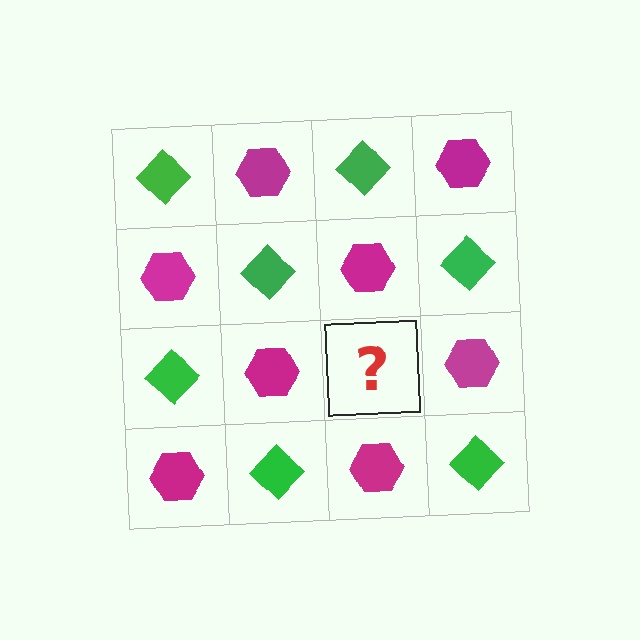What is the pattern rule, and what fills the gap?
The rule is that it alternates green diamond and magenta hexagon in a checkerboard pattern. The gap should be filled with a green diamond.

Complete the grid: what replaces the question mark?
The question mark should be replaced with a green diamond.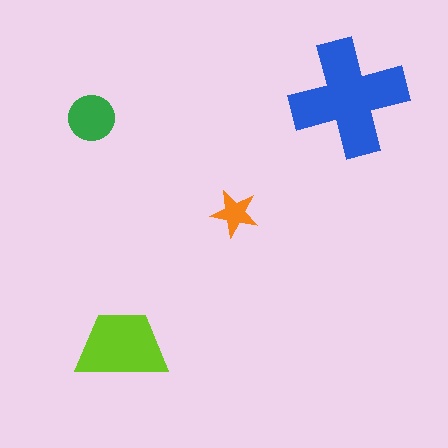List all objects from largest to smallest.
The blue cross, the lime trapezoid, the green circle, the orange star.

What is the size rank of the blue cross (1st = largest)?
1st.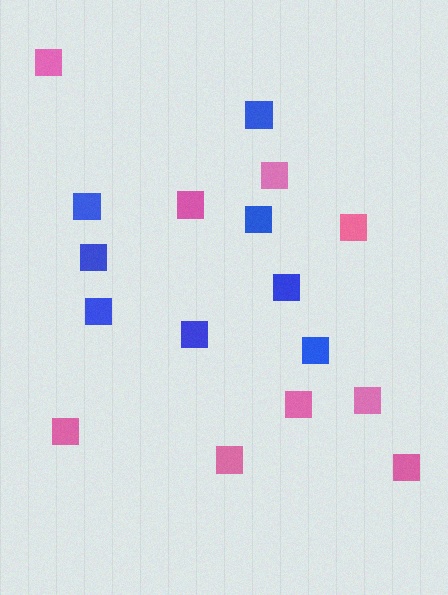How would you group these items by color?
There are 2 groups: one group of blue squares (8) and one group of pink squares (9).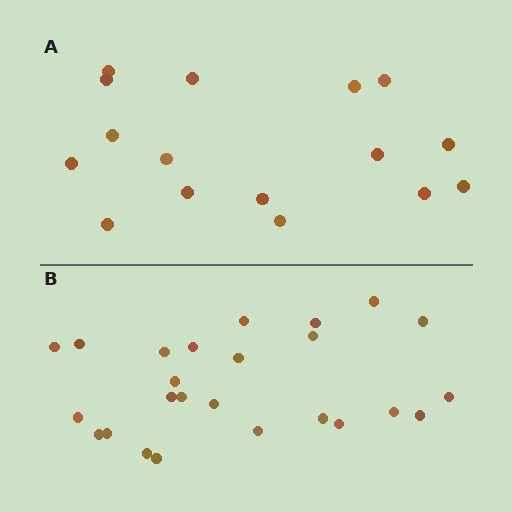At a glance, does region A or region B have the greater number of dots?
Region B (the bottom region) has more dots.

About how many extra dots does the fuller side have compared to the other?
Region B has roughly 8 or so more dots than region A.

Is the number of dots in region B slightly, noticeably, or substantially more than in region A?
Region B has substantially more. The ratio is roughly 1.6 to 1.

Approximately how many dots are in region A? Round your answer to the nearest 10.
About 20 dots. (The exact count is 16, which rounds to 20.)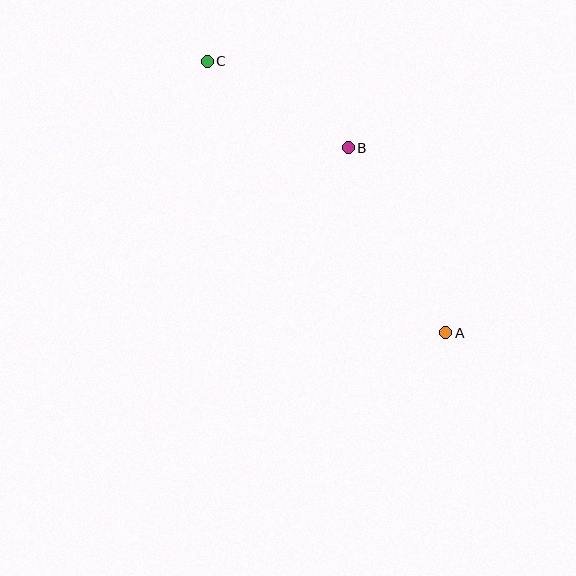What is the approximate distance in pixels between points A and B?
The distance between A and B is approximately 209 pixels.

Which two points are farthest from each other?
Points A and C are farthest from each other.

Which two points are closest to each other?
Points B and C are closest to each other.